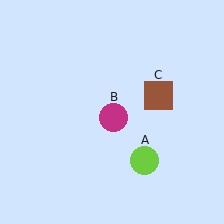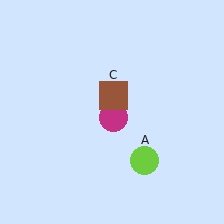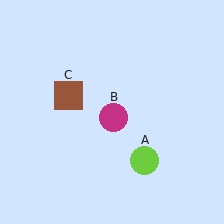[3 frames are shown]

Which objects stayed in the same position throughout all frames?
Lime circle (object A) and magenta circle (object B) remained stationary.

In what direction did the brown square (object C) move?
The brown square (object C) moved left.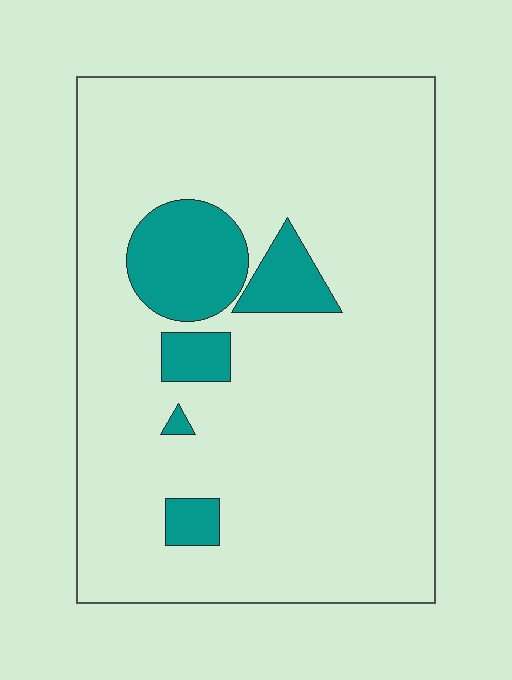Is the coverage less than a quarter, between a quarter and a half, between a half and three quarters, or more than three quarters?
Less than a quarter.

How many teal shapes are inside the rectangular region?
5.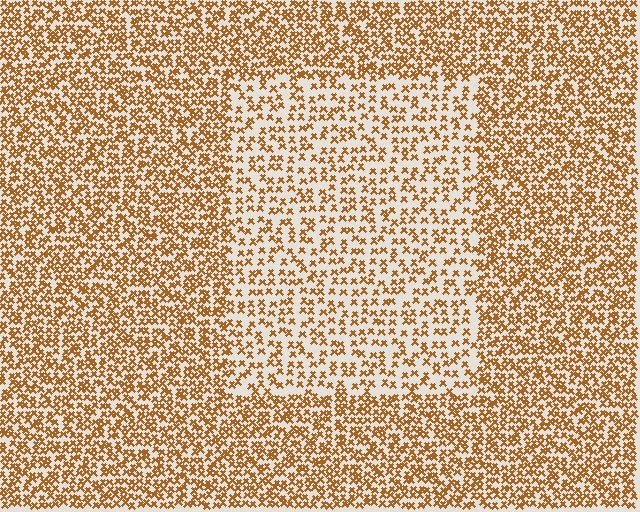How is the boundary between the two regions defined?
The boundary is defined by a change in element density (approximately 1.8x ratio). All elements are the same color, size, and shape.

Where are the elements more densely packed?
The elements are more densely packed outside the rectangle boundary.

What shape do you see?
I see a rectangle.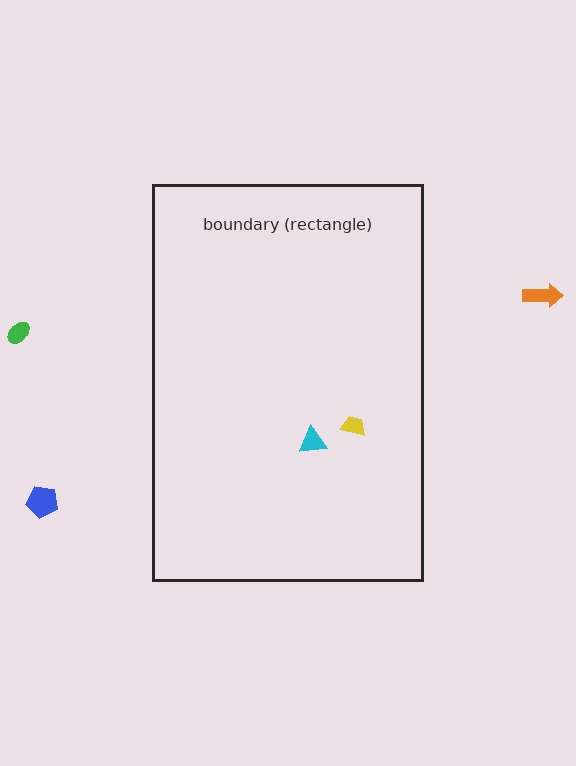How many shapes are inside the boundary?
2 inside, 3 outside.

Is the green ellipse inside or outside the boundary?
Outside.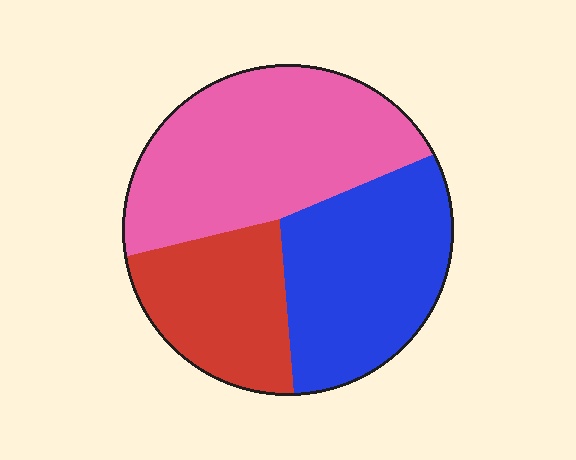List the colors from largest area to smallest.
From largest to smallest: pink, blue, red.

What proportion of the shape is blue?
Blue takes up between a third and a half of the shape.